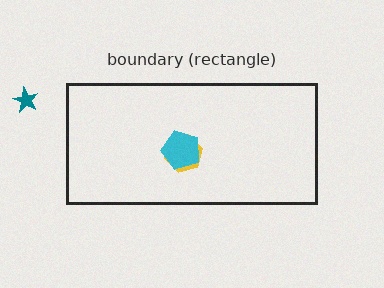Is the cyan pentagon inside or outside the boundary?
Inside.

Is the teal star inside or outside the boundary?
Outside.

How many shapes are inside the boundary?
2 inside, 1 outside.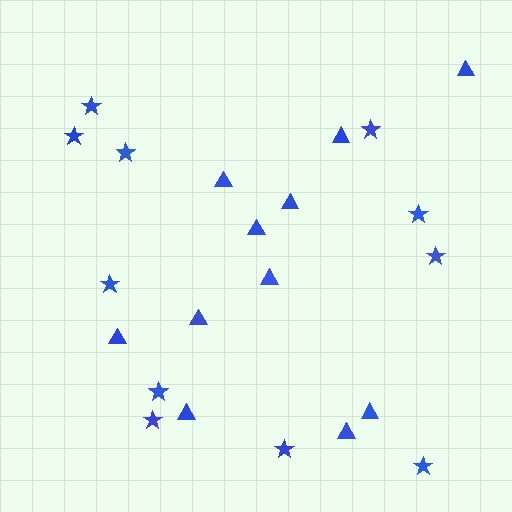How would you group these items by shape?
There are 2 groups: one group of triangles (11) and one group of stars (11).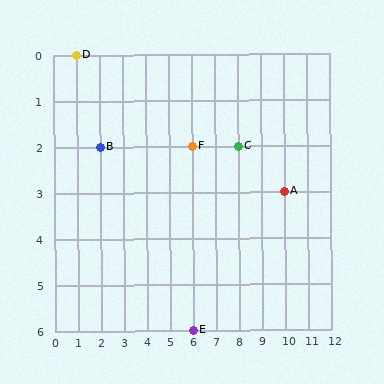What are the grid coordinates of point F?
Point F is at grid coordinates (6, 2).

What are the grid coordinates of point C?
Point C is at grid coordinates (8, 2).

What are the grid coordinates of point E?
Point E is at grid coordinates (6, 6).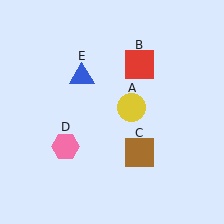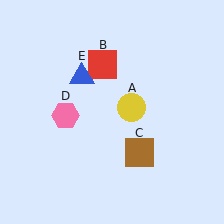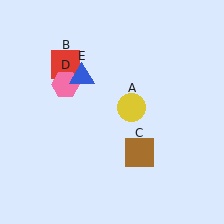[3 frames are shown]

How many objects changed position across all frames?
2 objects changed position: red square (object B), pink hexagon (object D).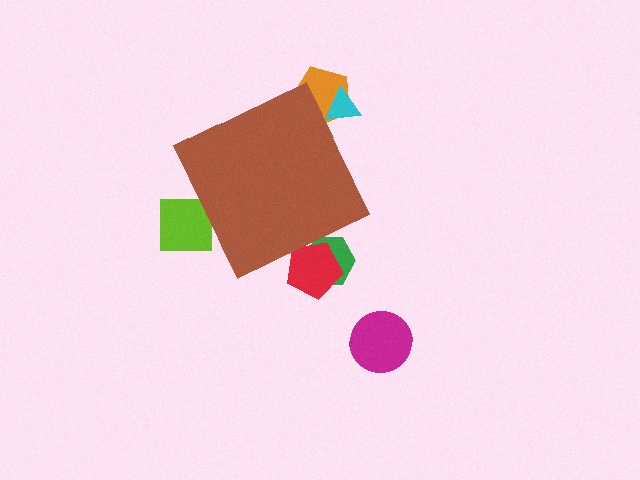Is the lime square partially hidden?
Yes, the lime square is partially hidden behind the brown diamond.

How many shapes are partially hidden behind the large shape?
5 shapes are partially hidden.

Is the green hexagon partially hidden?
Yes, the green hexagon is partially hidden behind the brown diamond.